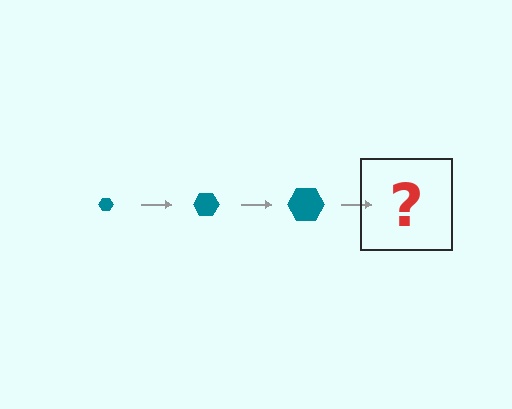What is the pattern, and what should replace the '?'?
The pattern is that the hexagon gets progressively larger each step. The '?' should be a teal hexagon, larger than the previous one.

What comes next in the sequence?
The next element should be a teal hexagon, larger than the previous one.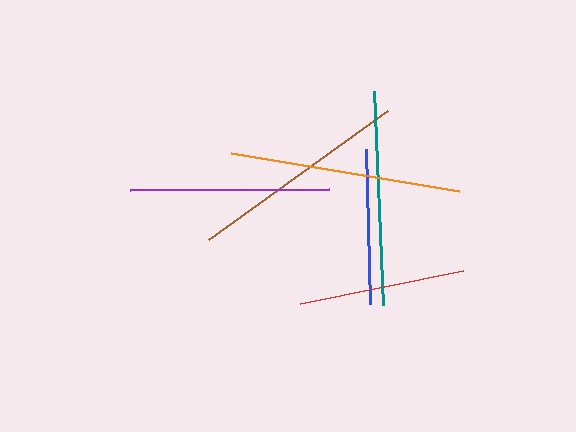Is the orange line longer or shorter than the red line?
The orange line is longer than the red line.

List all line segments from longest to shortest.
From longest to shortest: orange, brown, teal, purple, red, blue.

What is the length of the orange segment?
The orange segment is approximately 232 pixels long.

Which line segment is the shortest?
The blue line is the shortest at approximately 155 pixels.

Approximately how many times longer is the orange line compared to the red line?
The orange line is approximately 1.4 times the length of the red line.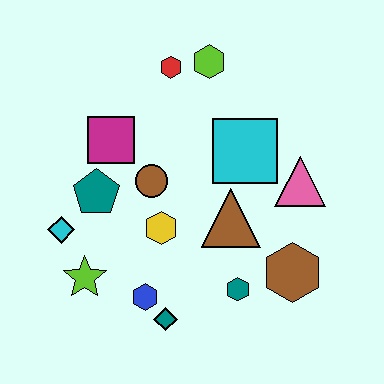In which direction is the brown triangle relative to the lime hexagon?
The brown triangle is below the lime hexagon.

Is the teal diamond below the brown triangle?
Yes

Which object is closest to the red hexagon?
The lime hexagon is closest to the red hexagon.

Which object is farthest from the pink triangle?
The cyan diamond is farthest from the pink triangle.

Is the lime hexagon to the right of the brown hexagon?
No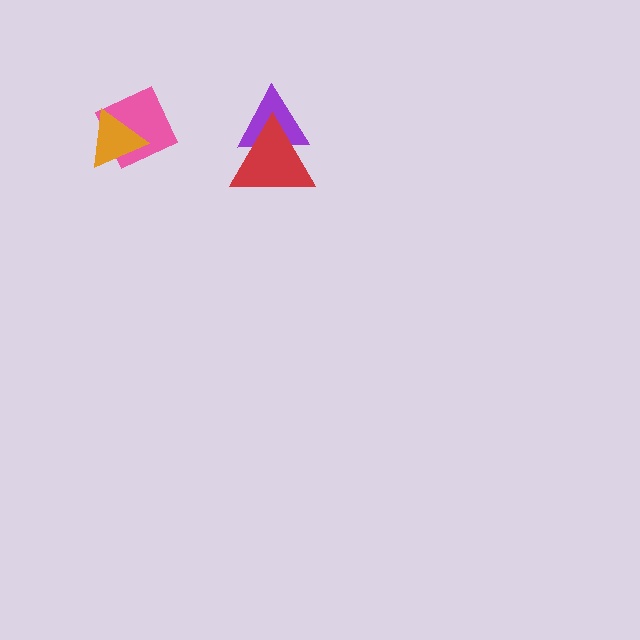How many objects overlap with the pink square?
1 object overlaps with the pink square.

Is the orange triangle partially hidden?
No, no other shape covers it.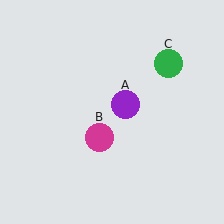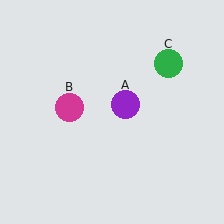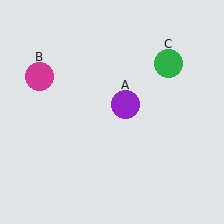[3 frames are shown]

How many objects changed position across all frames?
1 object changed position: magenta circle (object B).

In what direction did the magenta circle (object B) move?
The magenta circle (object B) moved up and to the left.